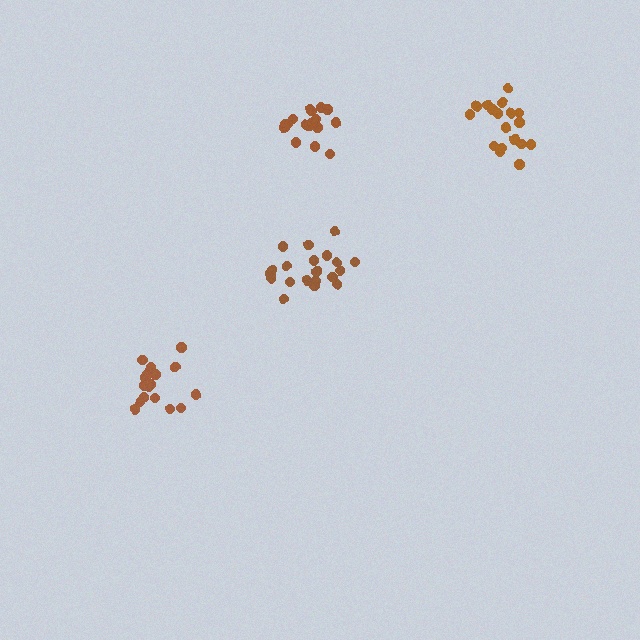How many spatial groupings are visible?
There are 4 spatial groupings.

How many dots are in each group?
Group 1: 17 dots, Group 2: 17 dots, Group 3: 18 dots, Group 4: 20 dots (72 total).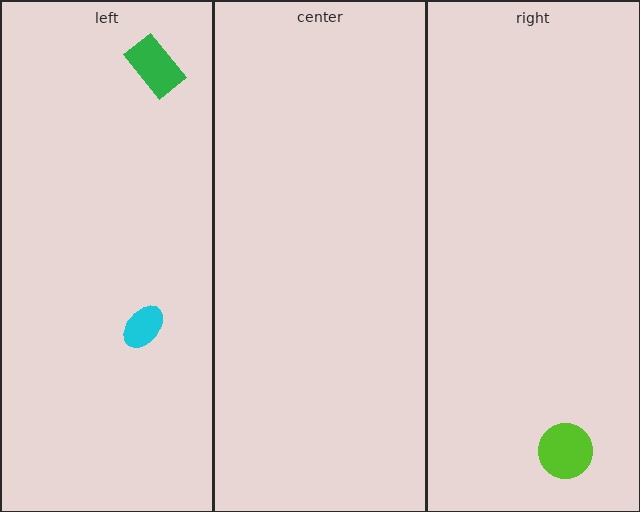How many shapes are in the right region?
1.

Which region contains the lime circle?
The right region.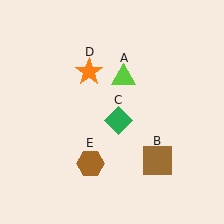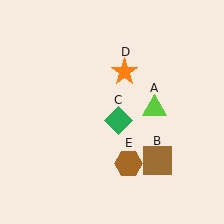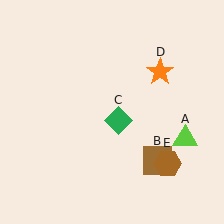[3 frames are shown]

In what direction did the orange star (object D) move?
The orange star (object D) moved right.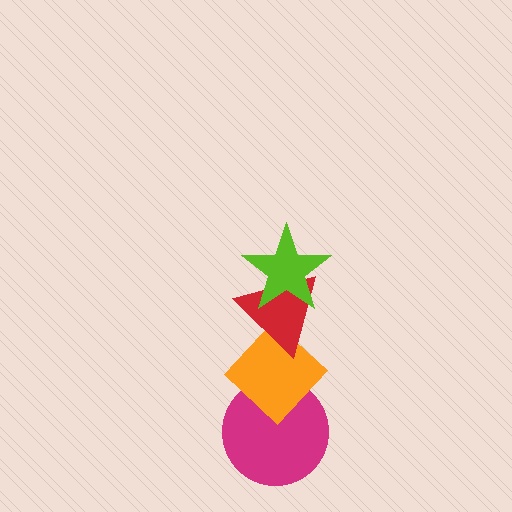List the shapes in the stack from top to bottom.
From top to bottom: the lime star, the red triangle, the orange diamond, the magenta circle.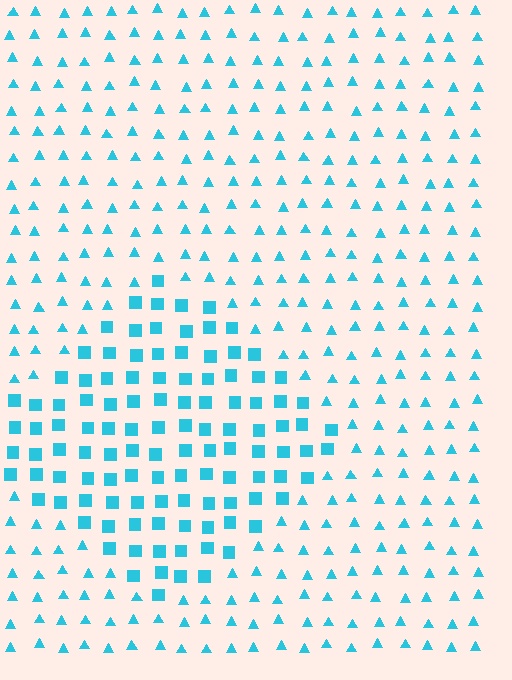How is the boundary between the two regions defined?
The boundary is defined by a change in element shape: squares inside vs. triangles outside. All elements share the same color and spacing.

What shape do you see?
I see a diamond.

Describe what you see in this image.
The image is filled with small cyan elements arranged in a uniform grid. A diamond-shaped region contains squares, while the surrounding area contains triangles. The boundary is defined purely by the change in element shape.